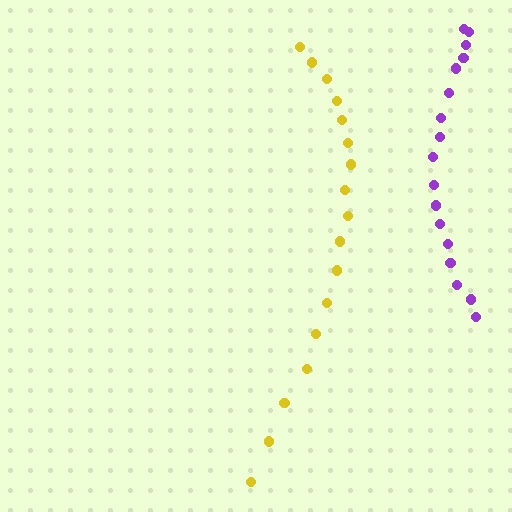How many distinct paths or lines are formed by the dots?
There are 2 distinct paths.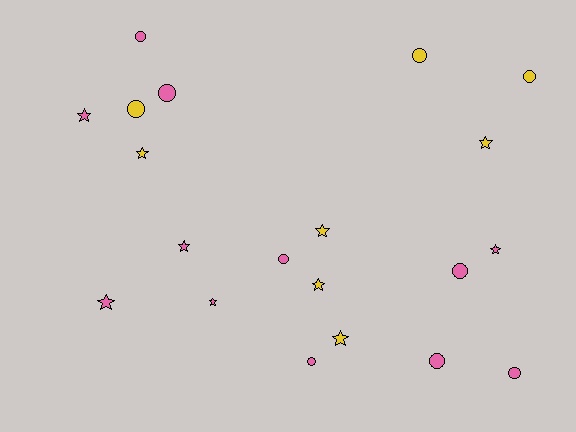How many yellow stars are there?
There are 5 yellow stars.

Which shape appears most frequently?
Star, with 10 objects.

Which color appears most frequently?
Pink, with 12 objects.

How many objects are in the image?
There are 20 objects.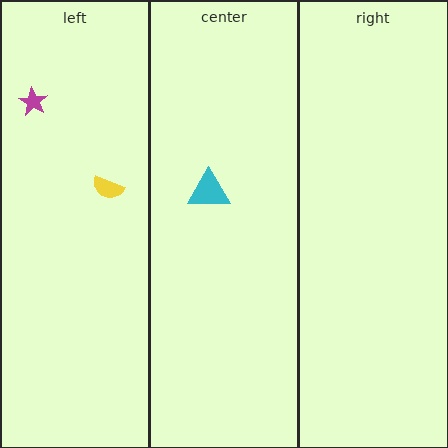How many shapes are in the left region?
2.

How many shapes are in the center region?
1.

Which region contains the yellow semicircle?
The left region.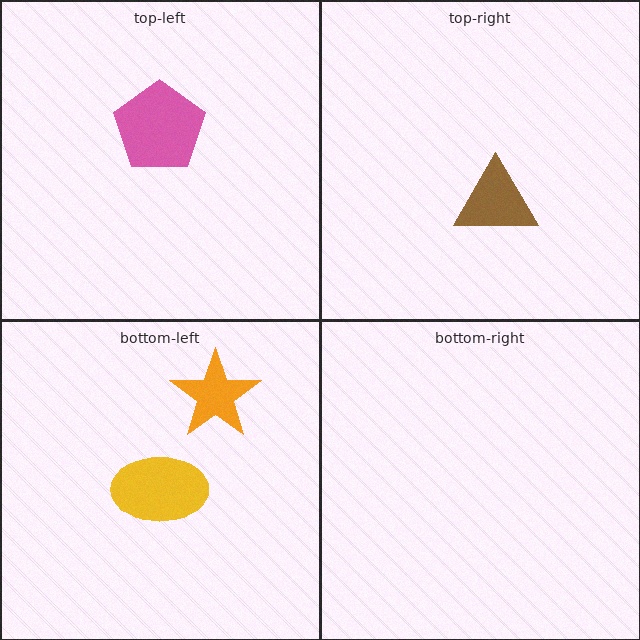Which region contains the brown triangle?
The top-right region.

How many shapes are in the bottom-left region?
2.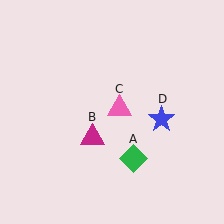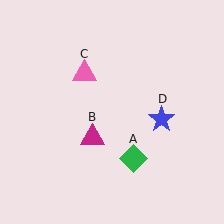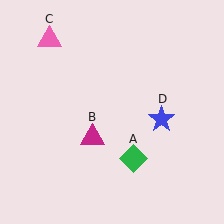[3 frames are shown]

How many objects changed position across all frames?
1 object changed position: pink triangle (object C).